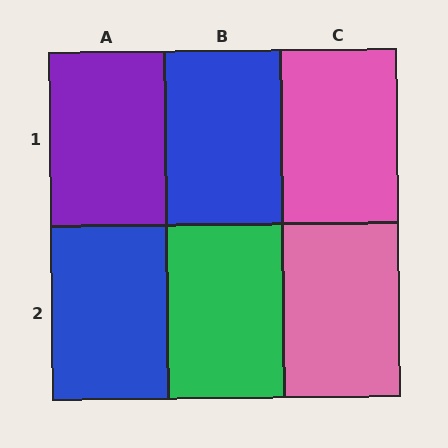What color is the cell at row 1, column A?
Purple.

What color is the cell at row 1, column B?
Blue.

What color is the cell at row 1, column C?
Pink.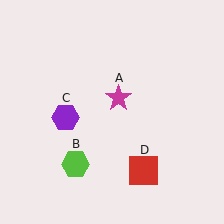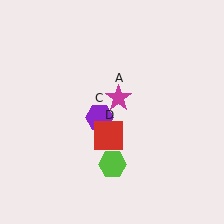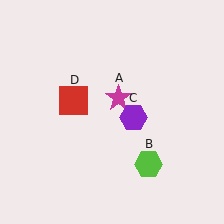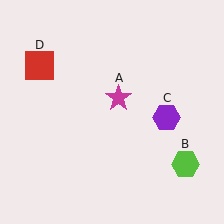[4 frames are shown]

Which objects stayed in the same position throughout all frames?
Magenta star (object A) remained stationary.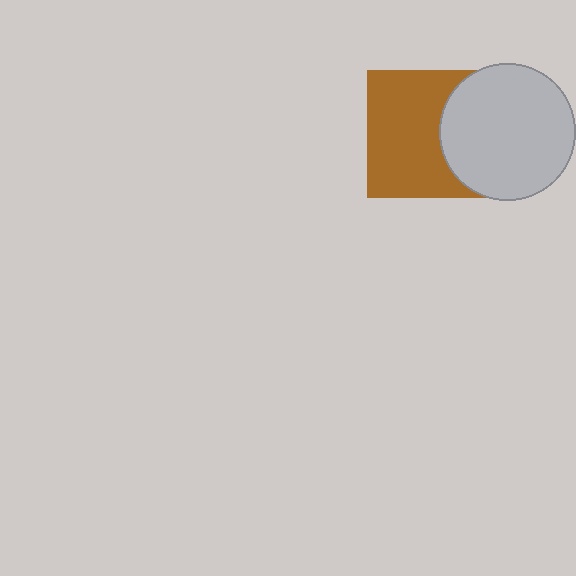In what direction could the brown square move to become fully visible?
The brown square could move left. That would shift it out from behind the light gray circle entirely.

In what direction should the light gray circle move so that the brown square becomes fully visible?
The light gray circle should move right. That is the shortest direction to clear the overlap and leave the brown square fully visible.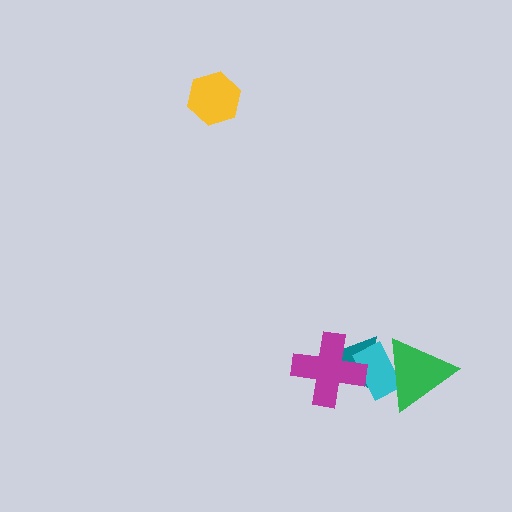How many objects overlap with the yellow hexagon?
0 objects overlap with the yellow hexagon.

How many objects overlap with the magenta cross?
2 objects overlap with the magenta cross.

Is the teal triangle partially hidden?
Yes, it is partially covered by another shape.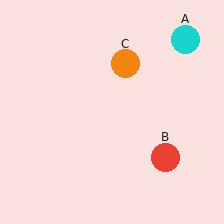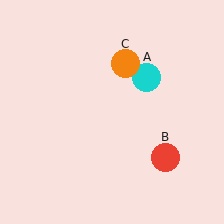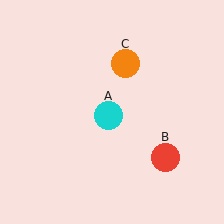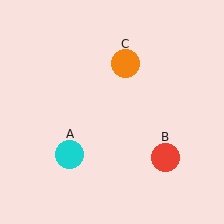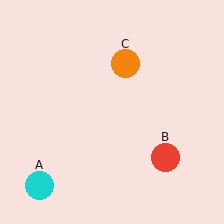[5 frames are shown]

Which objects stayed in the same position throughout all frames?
Red circle (object B) and orange circle (object C) remained stationary.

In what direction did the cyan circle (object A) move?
The cyan circle (object A) moved down and to the left.